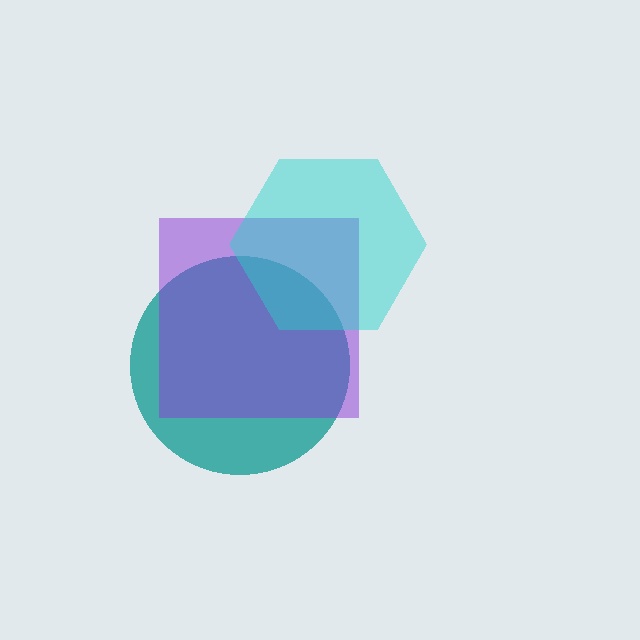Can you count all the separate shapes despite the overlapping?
Yes, there are 3 separate shapes.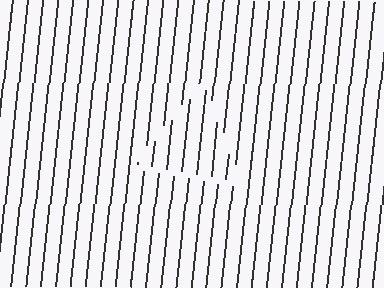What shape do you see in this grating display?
An illusory triangle. The interior of the shape contains the same grating, shifted by half a period — the contour is defined by the phase discontinuity where line-ends from the inner and outer gratings abut.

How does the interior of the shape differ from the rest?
The interior of the shape contains the same grating, shifted by half a period — the contour is defined by the phase discontinuity where line-ends from the inner and outer gratings abut.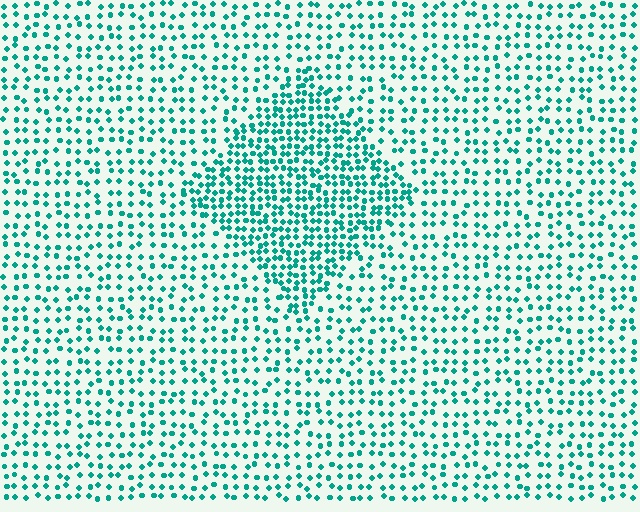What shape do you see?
I see a diamond.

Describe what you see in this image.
The image contains small teal elements arranged at two different densities. A diamond-shaped region is visible where the elements are more densely packed than the surrounding area.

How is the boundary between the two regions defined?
The boundary is defined by a change in element density (approximately 1.9x ratio). All elements are the same color, size, and shape.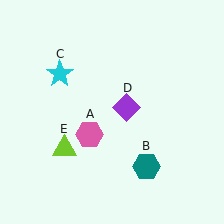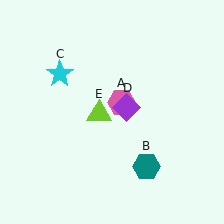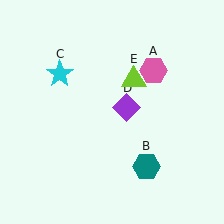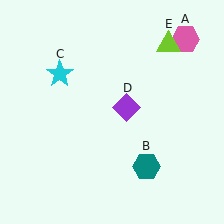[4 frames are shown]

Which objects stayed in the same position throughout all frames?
Teal hexagon (object B) and cyan star (object C) and purple diamond (object D) remained stationary.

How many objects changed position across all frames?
2 objects changed position: pink hexagon (object A), lime triangle (object E).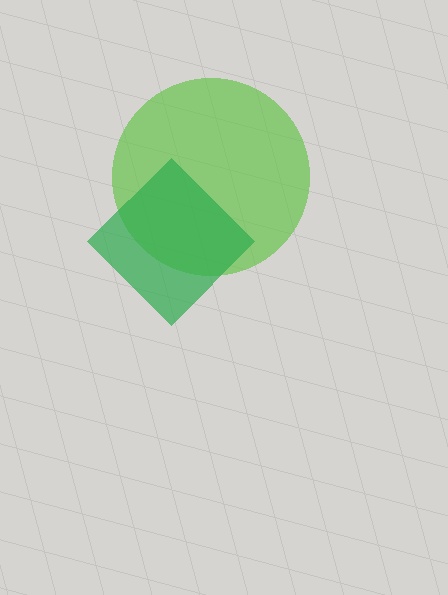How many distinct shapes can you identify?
There are 2 distinct shapes: a lime circle, a green diamond.